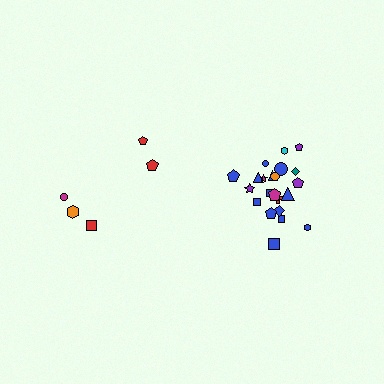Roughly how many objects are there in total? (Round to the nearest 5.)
Roughly 25 objects in total.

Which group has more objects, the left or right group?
The right group.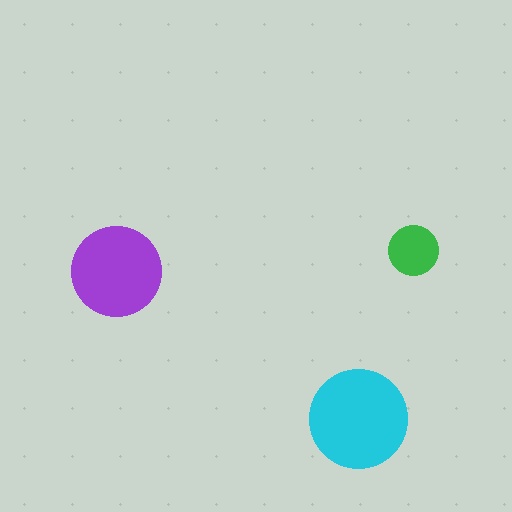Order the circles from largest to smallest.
the cyan one, the purple one, the green one.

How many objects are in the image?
There are 3 objects in the image.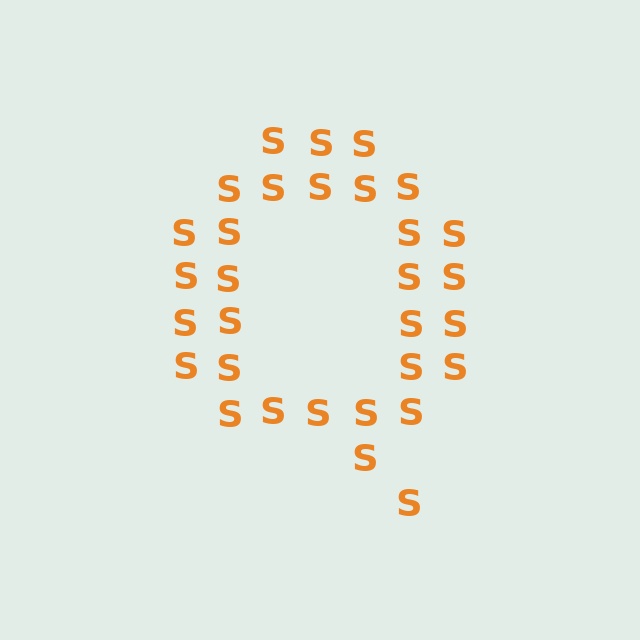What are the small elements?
The small elements are letter S's.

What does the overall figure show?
The overall figure shows the letter Q.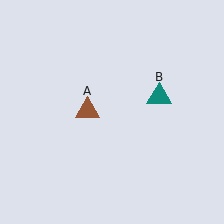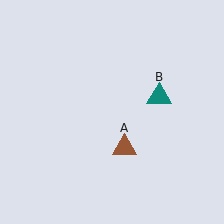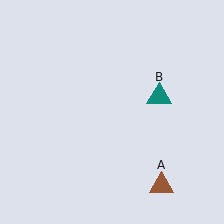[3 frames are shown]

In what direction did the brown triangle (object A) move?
The brown triangle (object A) moved down and to the right.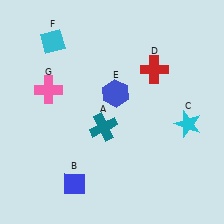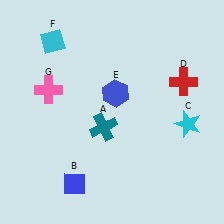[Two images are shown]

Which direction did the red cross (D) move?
The red cross (D) moved right.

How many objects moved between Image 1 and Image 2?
1 object moved between the two images.